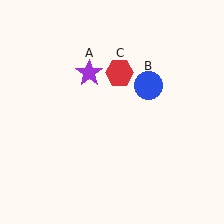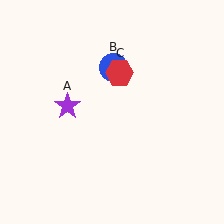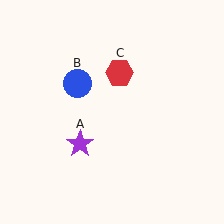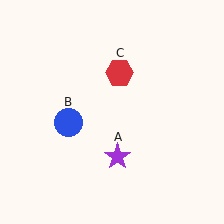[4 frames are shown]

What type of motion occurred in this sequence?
The purple star (object A), blue circle (object B) rotated counterclockwise around the center of the scene.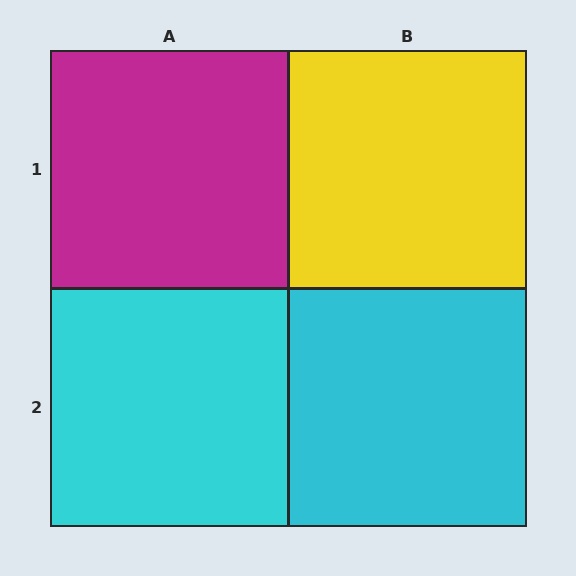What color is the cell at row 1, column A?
Magenta.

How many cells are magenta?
1 cell is magenta.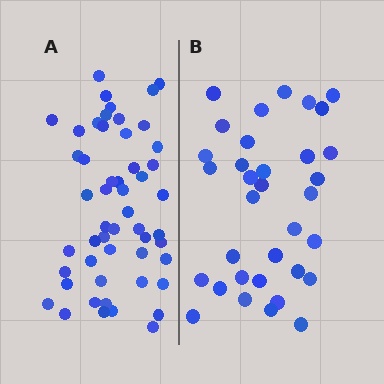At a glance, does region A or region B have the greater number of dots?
Region A (the left region) has more dots.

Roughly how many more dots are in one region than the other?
Region A has approximately 20 more dots than region B.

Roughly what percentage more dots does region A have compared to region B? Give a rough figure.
About 55% more.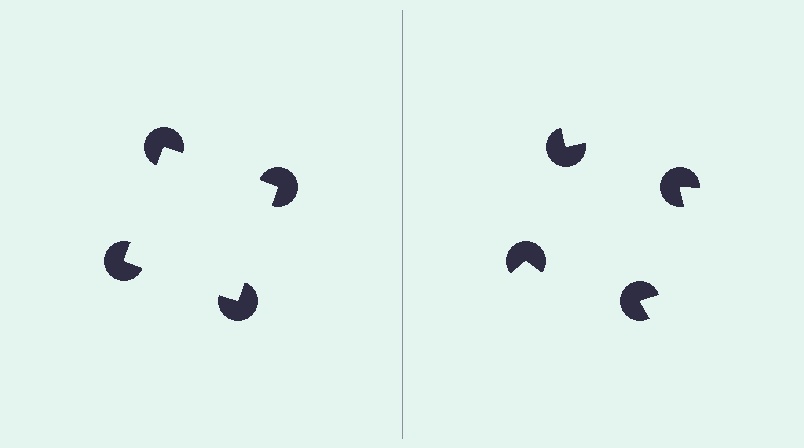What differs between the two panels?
The pac-man discs are positioned identically on both sides; only the wedge orientations differ. On the left they align to a square; on the right they are misaligned.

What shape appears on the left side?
An illusory square.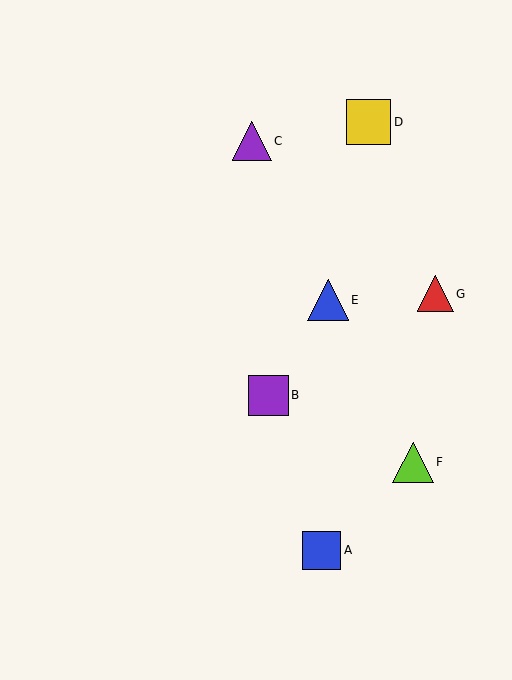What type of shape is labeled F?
Shape F is a lime triangle.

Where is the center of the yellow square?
The center of the yellow square is at (368, 122).